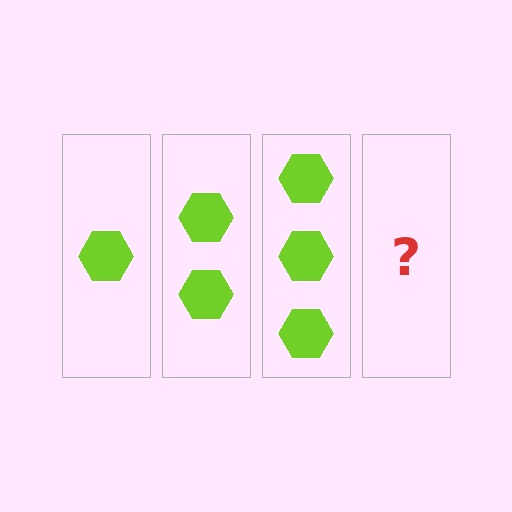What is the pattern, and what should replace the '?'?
The pattern is that each step adds one more hexagon. The '?' should be 4 hexagons.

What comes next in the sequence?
The next element should be 4 hexagons.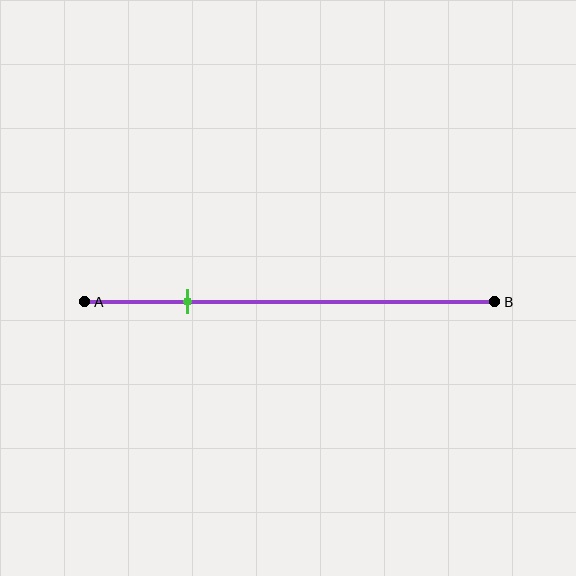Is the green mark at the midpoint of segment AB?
No, the mark is at about 25% from A, not at the 50% midpoint.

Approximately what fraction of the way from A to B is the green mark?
The green mark is approximately 25% of the way from A to B.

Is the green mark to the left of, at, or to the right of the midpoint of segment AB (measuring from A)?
The green mark is to the left of the midpoint of segment AB.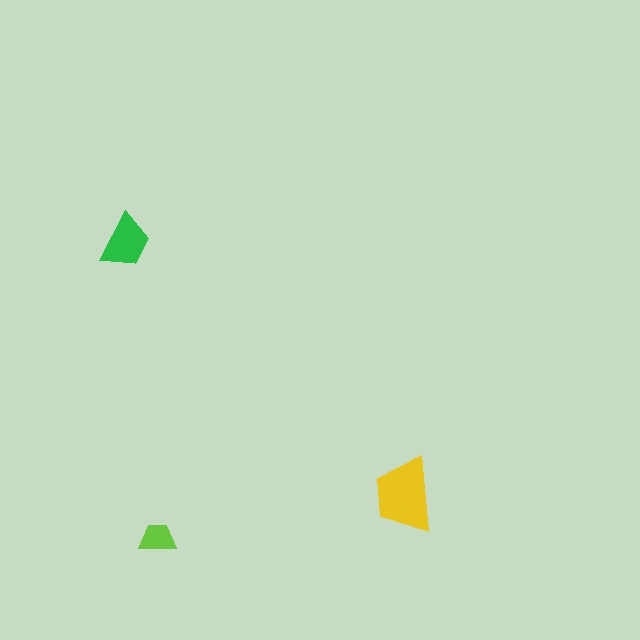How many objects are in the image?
There are 3 objects in the image.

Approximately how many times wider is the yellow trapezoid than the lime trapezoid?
About 2 times wider.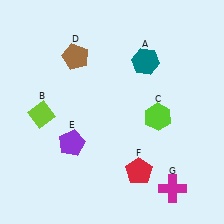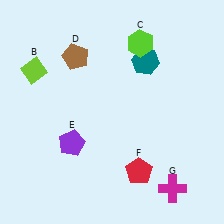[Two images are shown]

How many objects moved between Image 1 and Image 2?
2 objects moved between the two images.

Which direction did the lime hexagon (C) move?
The lime hexagon (C) moved up.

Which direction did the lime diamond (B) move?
The lime diamond (B) moved up.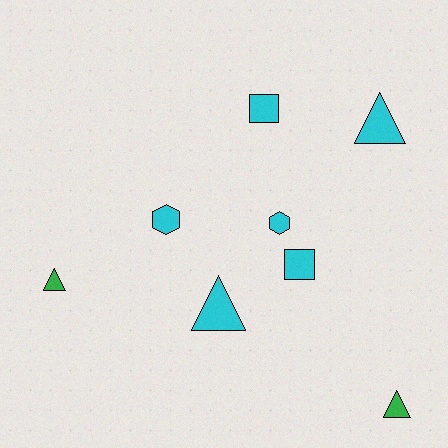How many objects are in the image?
There are 8 objects.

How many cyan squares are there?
There are 2 cyan squares.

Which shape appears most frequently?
Triangle, with 4 objects.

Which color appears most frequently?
Cyan, with 6 objects.